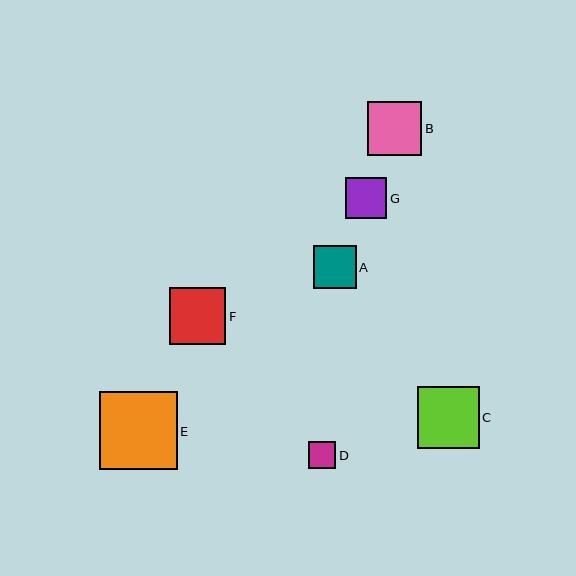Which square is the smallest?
Square D is the smallest with a size of approximately 27 pixels.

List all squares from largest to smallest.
From largest to smallest: E, C, F, B, A, G, D.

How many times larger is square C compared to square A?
Square C is approximately 1.4 times the size of square A.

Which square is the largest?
Square E is the largest with a size of approximately 78 pixels.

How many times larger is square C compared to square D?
Square C is approximately 2.3 times the size of square D.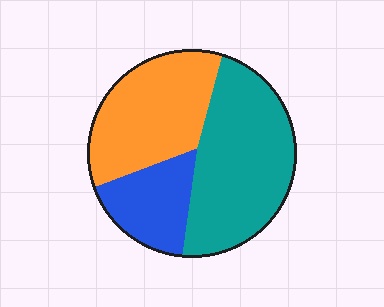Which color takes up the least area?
Blue, at roughly 20%.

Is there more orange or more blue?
Orange.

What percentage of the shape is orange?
Orange takes up about one third (1/3) of the shape.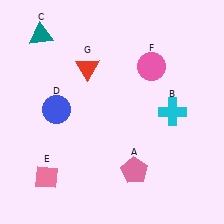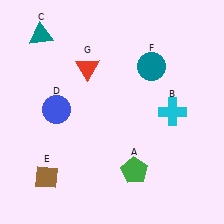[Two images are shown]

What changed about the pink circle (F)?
In Image 1, F is pink. In Image 2, it changed to teal.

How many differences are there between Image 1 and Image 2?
There are 3 differences between the two images.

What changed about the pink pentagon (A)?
In Image 1, A is pink. In Image 2, it changed to green.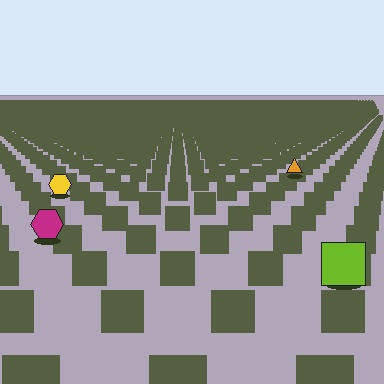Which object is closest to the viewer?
The lime square is closest. The texture marks near it are larger and more spread out.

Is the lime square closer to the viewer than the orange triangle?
Yes. The lime square is closer — you can tell from the texture gradient: the ground texture is coarser near it.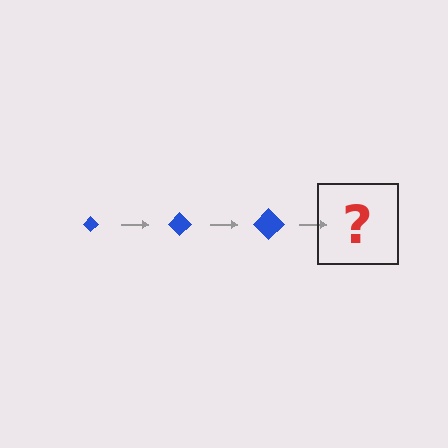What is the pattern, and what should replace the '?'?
The pattern is that the diamond gets progressively larger each step. The '?' should be a blue diamond, larger than the previous one.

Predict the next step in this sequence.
The next step is a blue diamond, larger than the previous one.